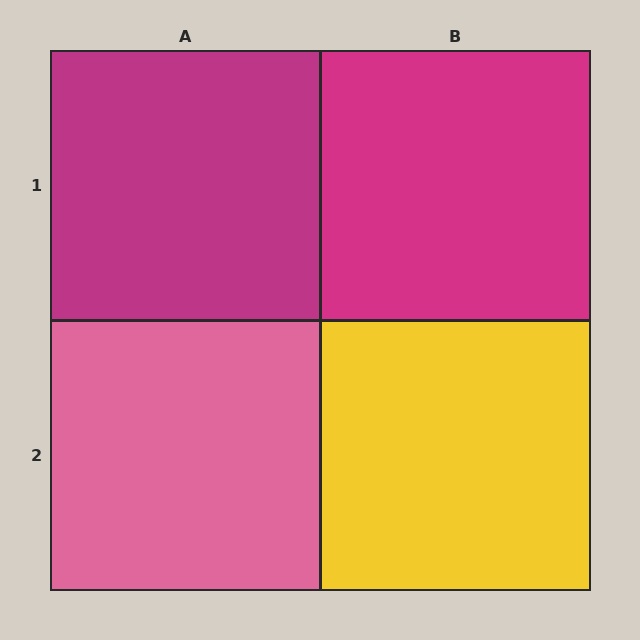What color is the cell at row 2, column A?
Pink.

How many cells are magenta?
2 cells are magenta.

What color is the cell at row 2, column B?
Yellow.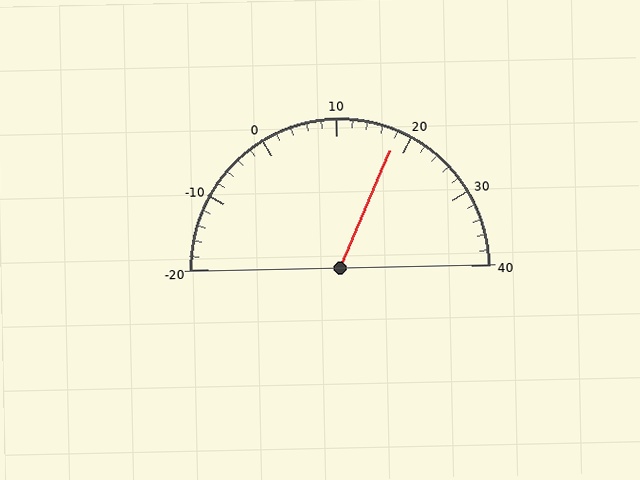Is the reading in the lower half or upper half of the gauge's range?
The reading is in the upper half of the range (-20 to 40).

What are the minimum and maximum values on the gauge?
The gauge ranges from -20 to 40.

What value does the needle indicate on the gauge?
The needle indicates approximately 18.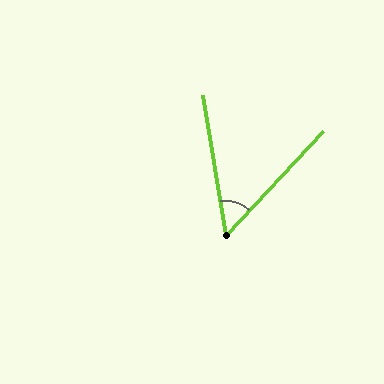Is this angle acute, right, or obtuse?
It is acute.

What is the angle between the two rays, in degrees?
Approximately 52 degrees.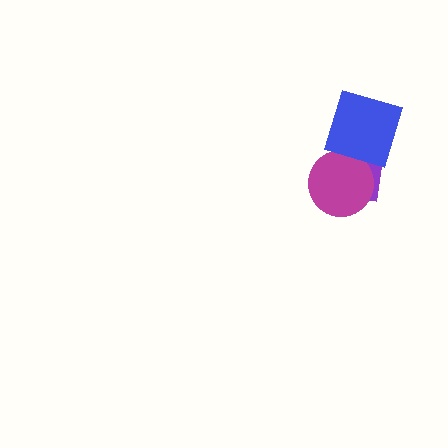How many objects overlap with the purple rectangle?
2 objects overlap with the purple rectangle.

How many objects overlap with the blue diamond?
2 objects overlap with the blue diamond.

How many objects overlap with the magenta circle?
2 objects overlap with the magenta circle.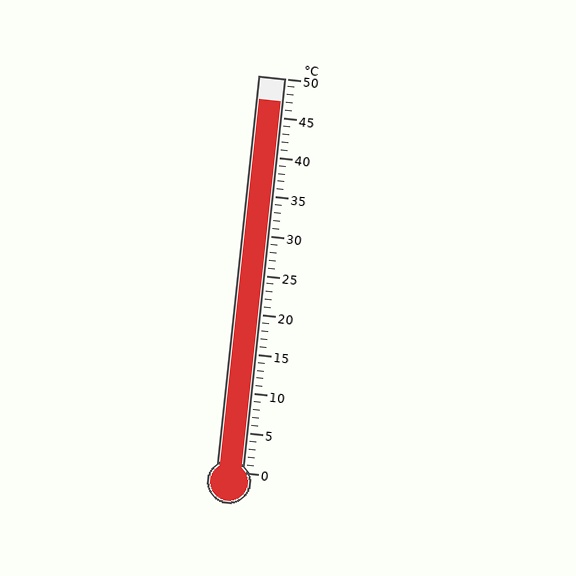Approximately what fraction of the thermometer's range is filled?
The thermometer is filled to approximately 95% of its range.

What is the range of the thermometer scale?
The thermometer scale ranges from 0°C to 50°C.